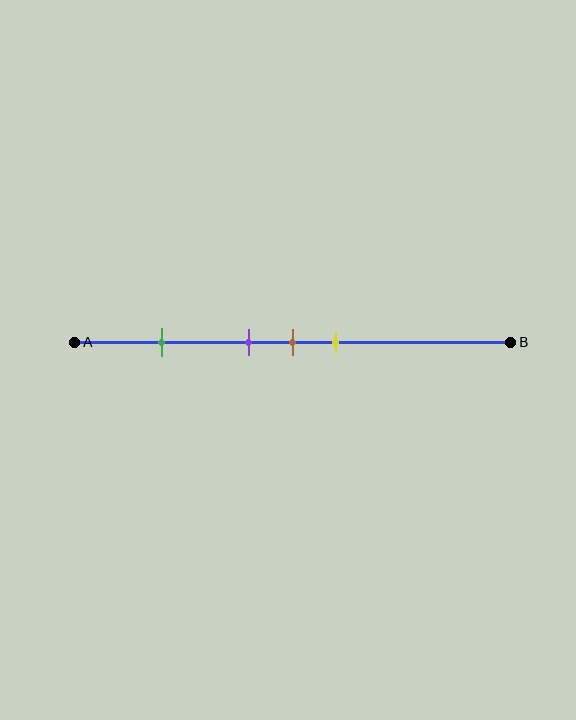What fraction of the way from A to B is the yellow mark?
The yellow mark is approximately 60% (0.6) of the way from A to B.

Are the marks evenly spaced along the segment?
No, the marks are not evenly spaced.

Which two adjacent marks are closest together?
The purple and brown marks are the closest adjacent pair.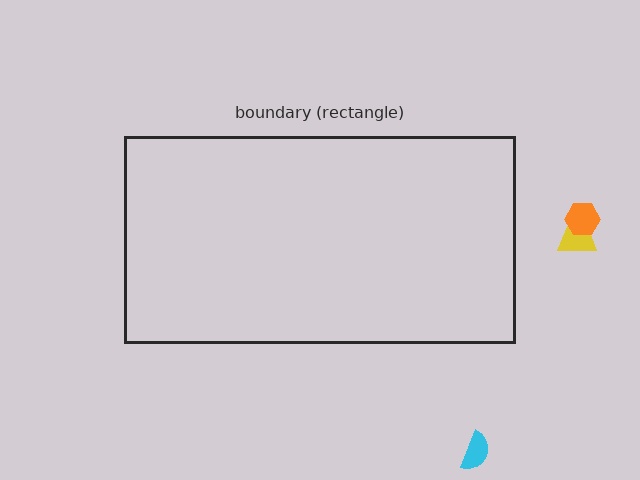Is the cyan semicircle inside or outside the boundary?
Outside.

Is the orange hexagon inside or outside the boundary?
Outside.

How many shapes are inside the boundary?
0 inside, 3 outside.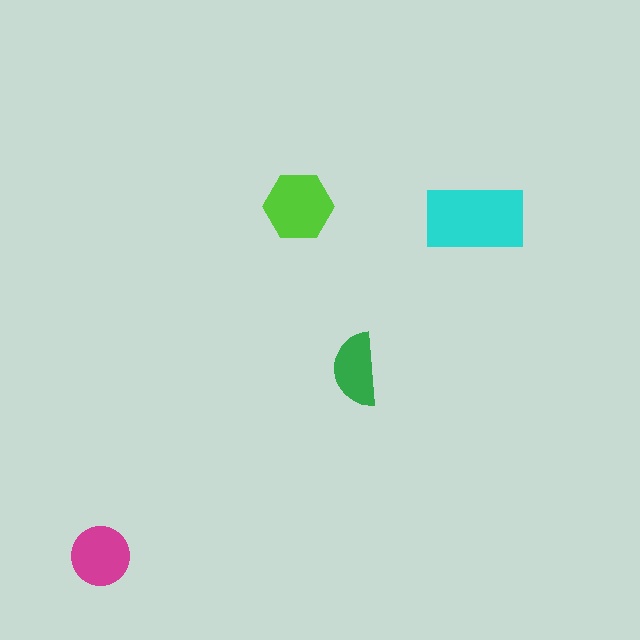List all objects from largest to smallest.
The cyan rectangle, the lime hexagon, the magenta circle, the green semicircle.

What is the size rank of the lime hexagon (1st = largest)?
2nd.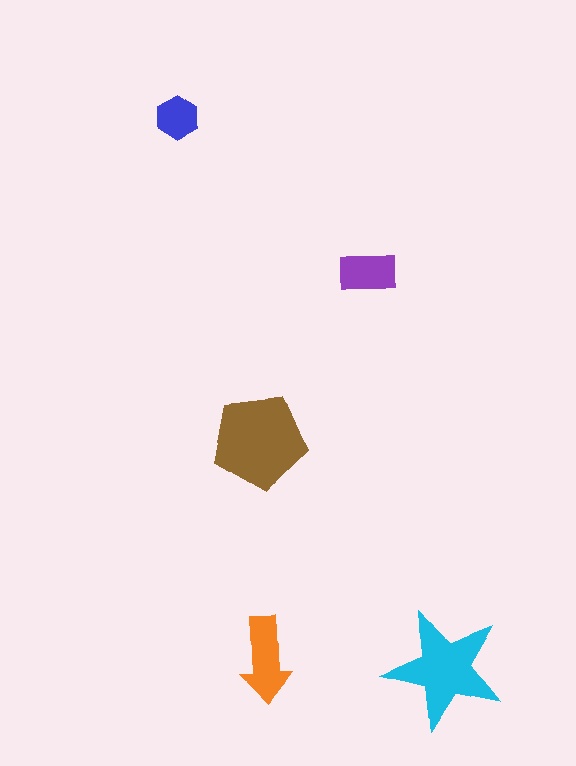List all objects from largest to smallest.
The brown pentagon, the cyan star, the orange arrow, the purple rectangle, the blue hexagon.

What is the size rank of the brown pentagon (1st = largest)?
1st.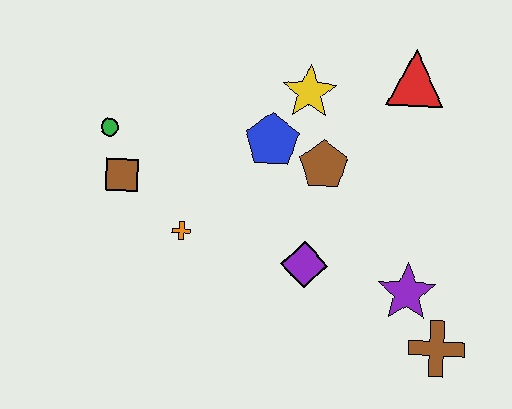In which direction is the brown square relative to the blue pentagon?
The brown square is to the left of the blue pentagon.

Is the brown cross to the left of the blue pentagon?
No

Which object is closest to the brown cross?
The purple star is closest to the brown cross.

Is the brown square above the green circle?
No